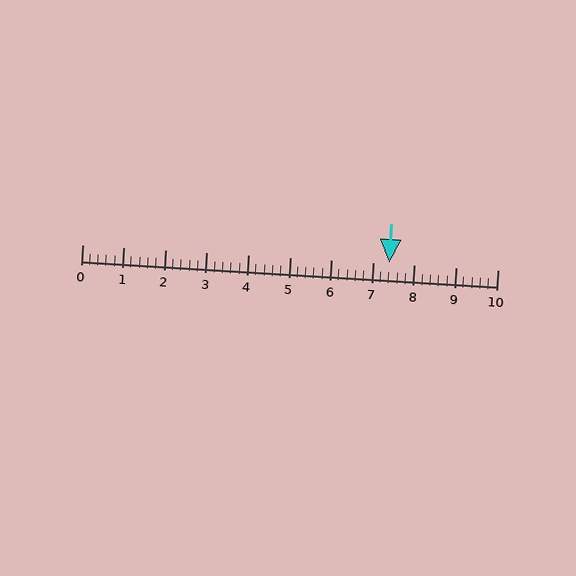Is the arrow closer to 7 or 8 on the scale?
The arrow is closer to 7.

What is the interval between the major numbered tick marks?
The major tick marks are spaced 1 units apart.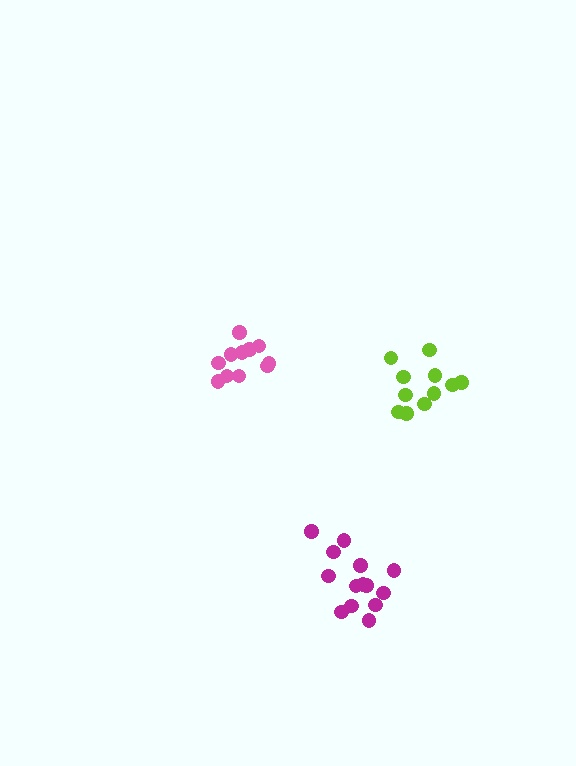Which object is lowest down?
The magenta cluster is bottommost.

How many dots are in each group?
Group 1: 11 dots, Group 2: 14 dots, Group 3: 11 dots (36 total).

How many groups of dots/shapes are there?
There are 3 groups.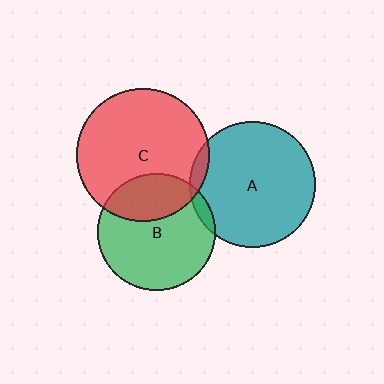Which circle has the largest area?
Circle C (red).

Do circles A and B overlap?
Yes.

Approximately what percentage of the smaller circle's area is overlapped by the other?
Approximately 5%.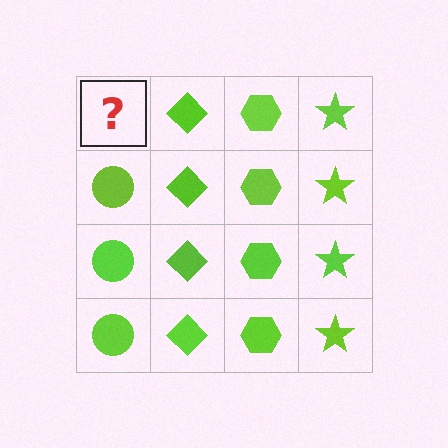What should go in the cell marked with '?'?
The missing cell should contain a lime circle.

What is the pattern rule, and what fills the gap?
The rule is that each column has a consistent shape. The gap should be filled with a lime circle.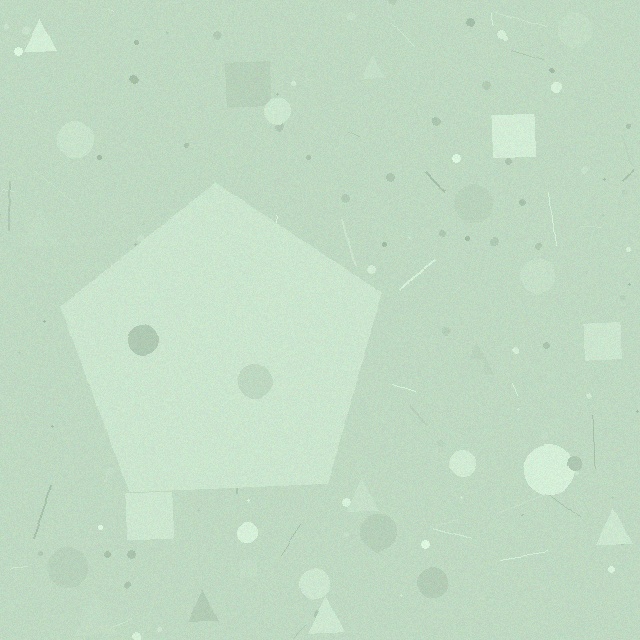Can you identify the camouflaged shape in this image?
The camouflaged shape is a pentagon.